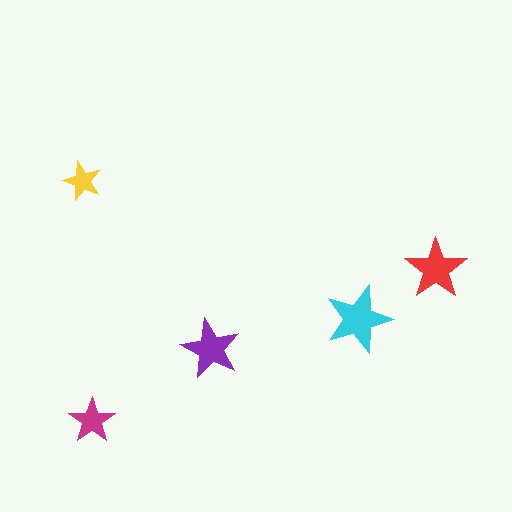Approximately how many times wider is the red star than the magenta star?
About 1.5 times wider.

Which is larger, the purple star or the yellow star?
The purple one.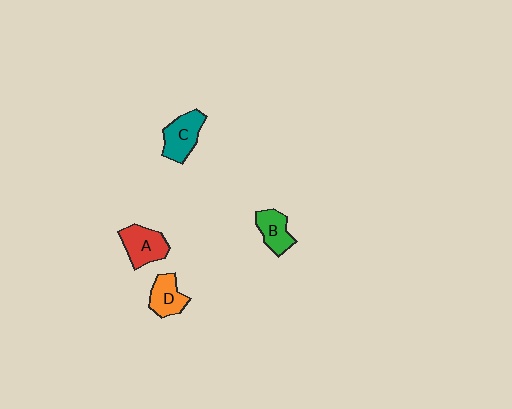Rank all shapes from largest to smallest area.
From largest to smallest: C (teal), A (red), D (orange), B (green).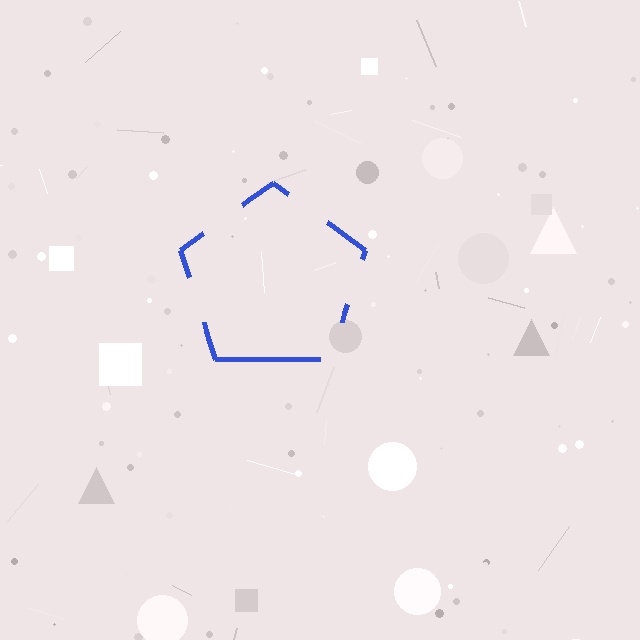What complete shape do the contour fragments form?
The contour fragments form a pentagon.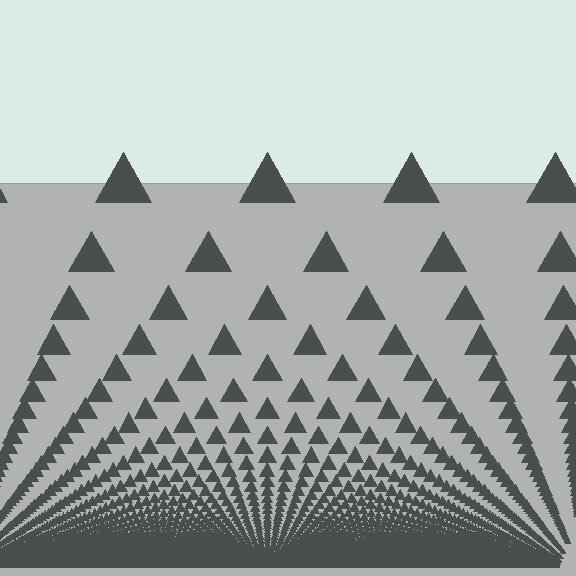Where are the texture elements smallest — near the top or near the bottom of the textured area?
Near the bottom.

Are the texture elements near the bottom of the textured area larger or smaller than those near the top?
Smaller. The gradient is inverted — elements near the bottom are smaller and denser.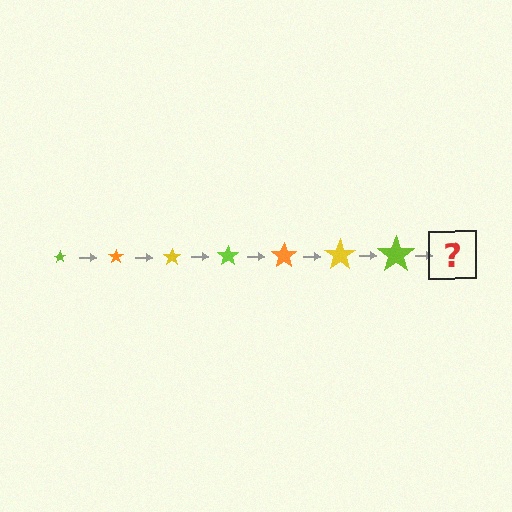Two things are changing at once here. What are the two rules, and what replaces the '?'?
The two rules are that the star grows larger each step and the color cycles through lime, orange, and yellow. The '?' should be an orange star, larger than the previous one.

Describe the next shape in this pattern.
It should be an orange star, larger than the previous one.